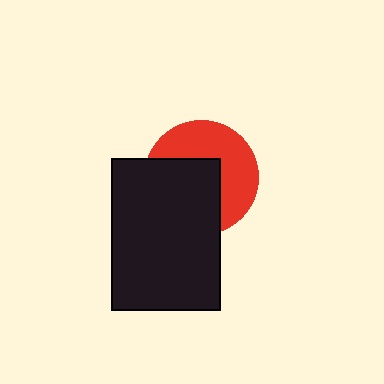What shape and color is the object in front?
The object in front is a black rectangle.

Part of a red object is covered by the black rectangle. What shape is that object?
It is a circle.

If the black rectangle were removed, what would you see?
You would see the complete red circle.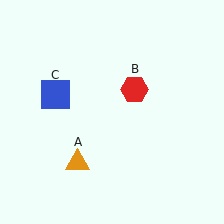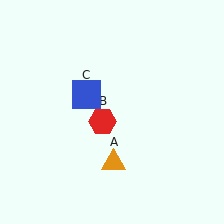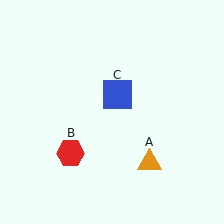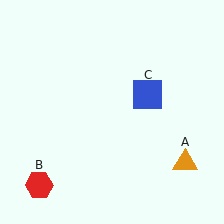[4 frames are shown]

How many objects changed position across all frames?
3 objects changed position: orange triangle (object A), red hexagon (object B), blue square (object C).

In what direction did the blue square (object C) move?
The blue square (object C) moved right.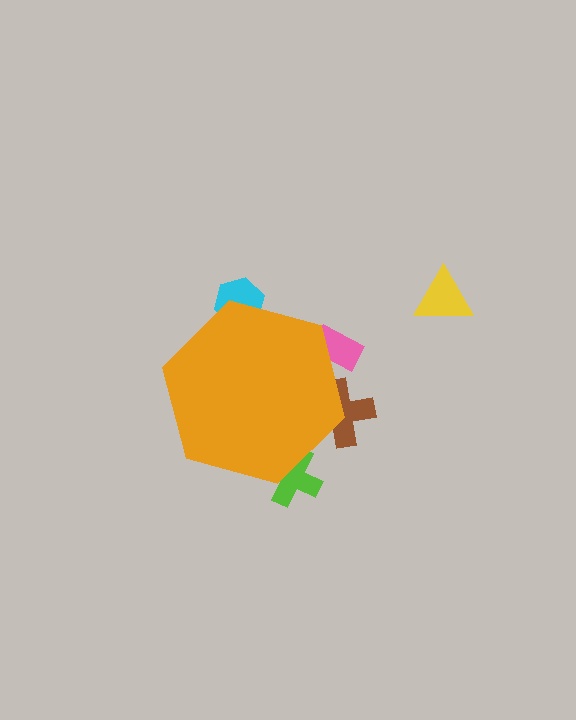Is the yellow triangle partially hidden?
No, the yellow triangle is fully visible.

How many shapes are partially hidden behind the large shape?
4 shapes are partially hidden.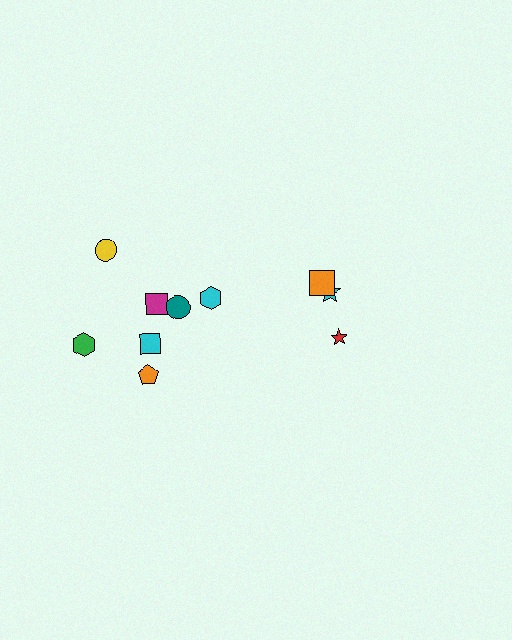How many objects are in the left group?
There are 7 objects.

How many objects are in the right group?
There are 3 objects.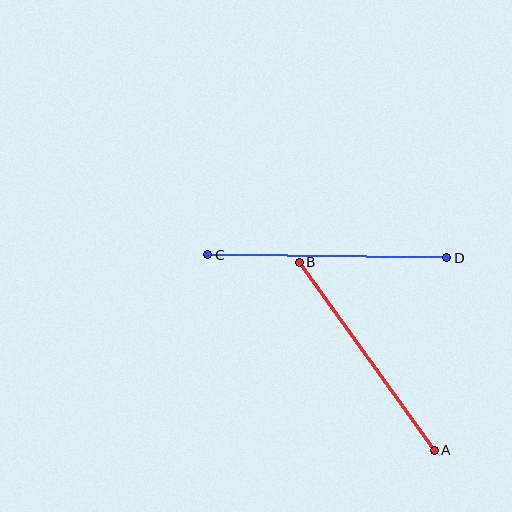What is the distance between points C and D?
The distance is approximately 239 pixels.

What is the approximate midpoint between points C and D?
The midpoint is at approximately (327, 256) pixels.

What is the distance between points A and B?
The distance is approximately 232 pixels.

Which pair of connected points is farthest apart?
Points C and D are farthest apart.